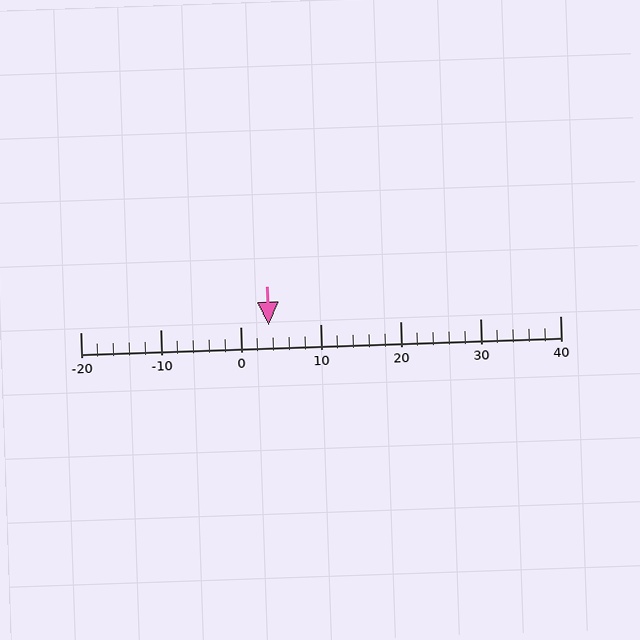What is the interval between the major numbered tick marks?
The major tick marks are spaced 10 units apart.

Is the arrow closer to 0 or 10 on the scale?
The arrow is closer to 0.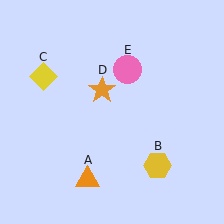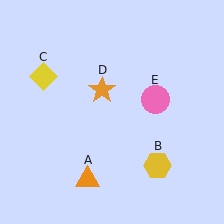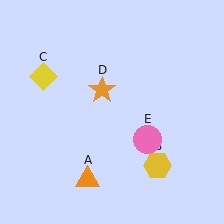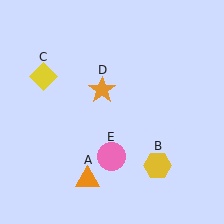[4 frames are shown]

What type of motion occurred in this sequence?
The pink circle (object E) rotated clockwise around the center of the scene.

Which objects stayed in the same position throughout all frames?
Orange triangle (object A) and yellow hexagon (object B) and yellow diamond (object C) and orange star (object D) remained stationary.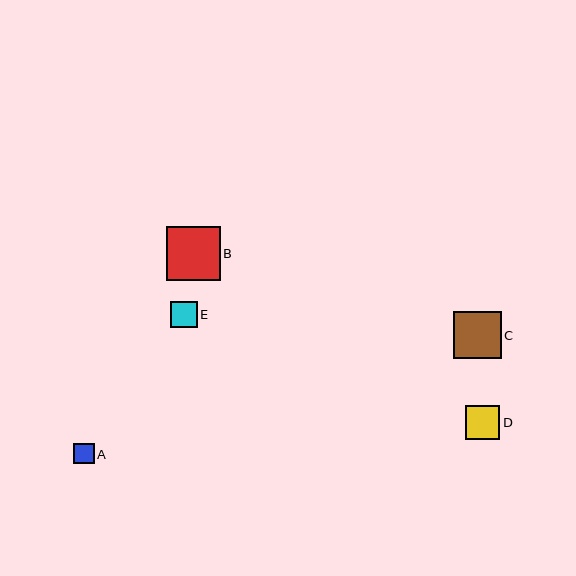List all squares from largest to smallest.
From largest to smallest: B, C, D, E, A.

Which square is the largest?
Square B is the largest with a size of approximately 54 pixels.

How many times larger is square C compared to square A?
Square C is approximately 2.3 times the size of square A.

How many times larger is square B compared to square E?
Square B is approximately 2.0 times the size of square E.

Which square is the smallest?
Square A is the smallest with a size of approximately 21 pixels.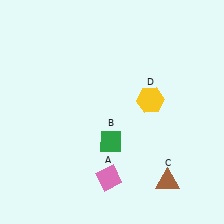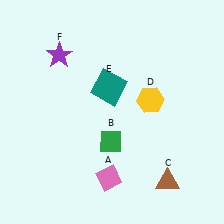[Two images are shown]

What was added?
A teal square (E), a purple star (F) were added in Image 2.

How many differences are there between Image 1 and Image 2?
There are 2 differences between the two images.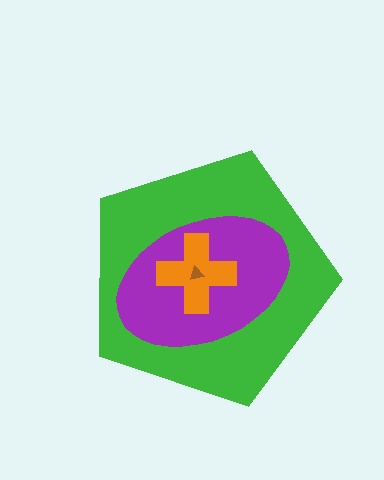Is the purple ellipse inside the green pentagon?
Yes.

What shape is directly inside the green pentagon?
The purple ellipse.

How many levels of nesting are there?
4.